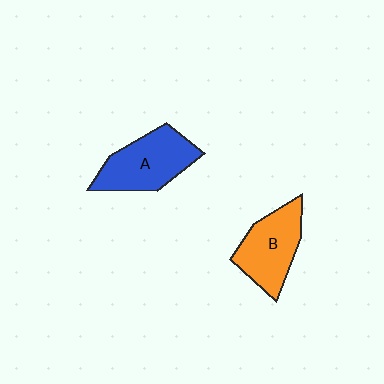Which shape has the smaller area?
Shape B (orange).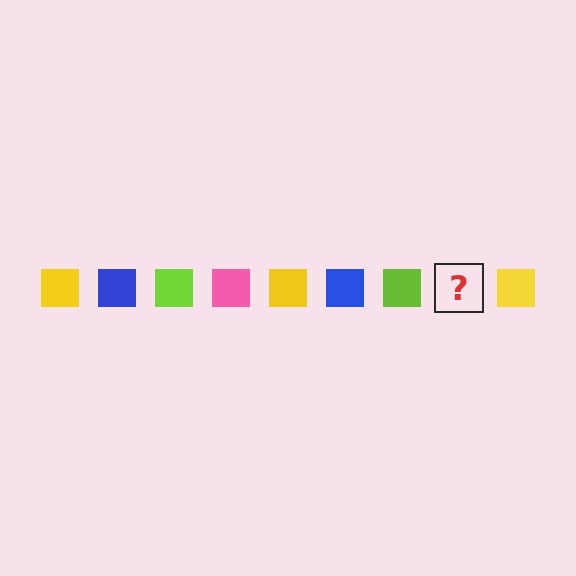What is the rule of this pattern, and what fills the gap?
The rule is that the pattern cycles through yellow, blue, lime, pink squares. The gap should be filled with a pink square.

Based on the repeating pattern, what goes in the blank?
The blank should be a pink square.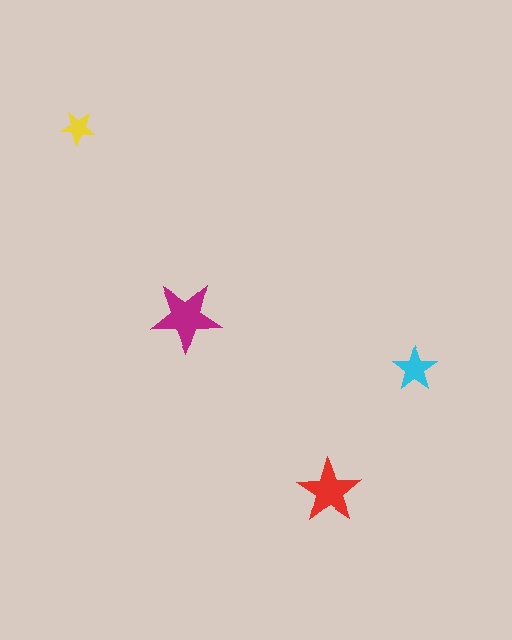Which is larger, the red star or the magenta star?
The magenta one.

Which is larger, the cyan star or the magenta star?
The magenta one.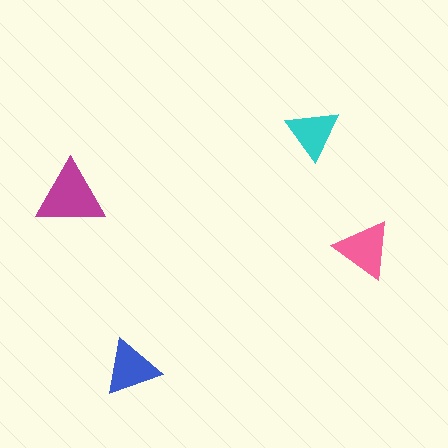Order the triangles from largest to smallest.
the magenta one, the pink one, the blue one, the cyan one.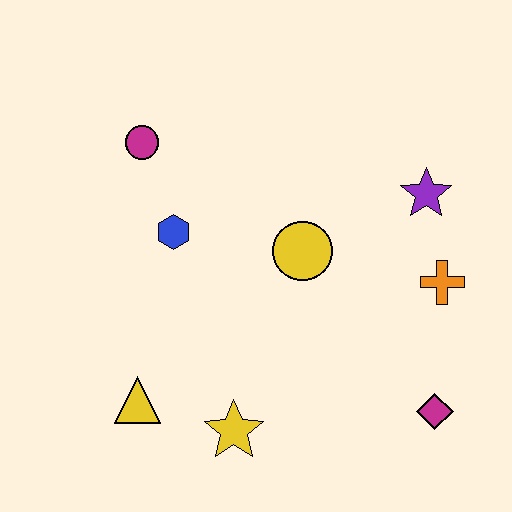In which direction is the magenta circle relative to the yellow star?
The magenta circle is above the yellow star.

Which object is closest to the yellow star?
The yellow triangle is closest to the yellow star.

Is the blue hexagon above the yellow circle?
Yes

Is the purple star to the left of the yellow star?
No